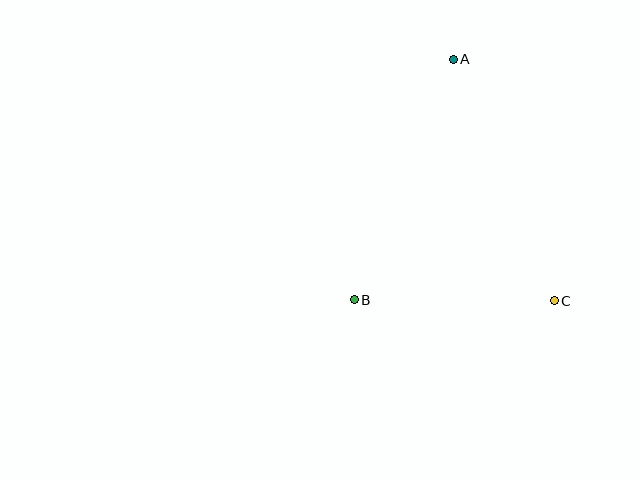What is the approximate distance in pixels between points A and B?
The distance between A and B is approximately 260 pixels.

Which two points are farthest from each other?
Points A and C are farthest from each other.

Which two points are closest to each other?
Points B and C are closest to each other.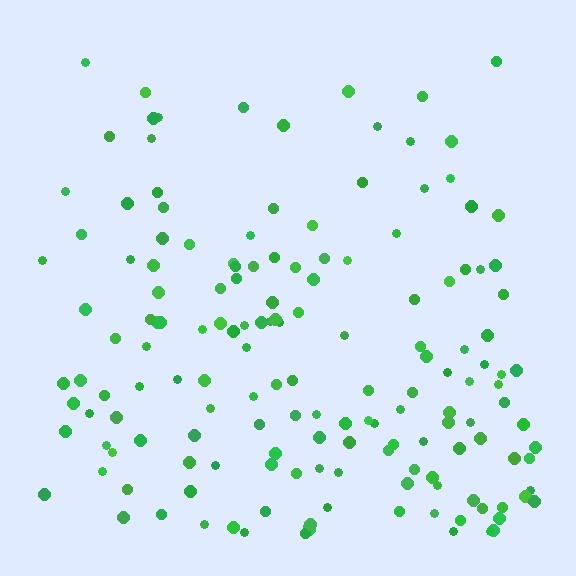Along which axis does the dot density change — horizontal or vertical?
Vertical.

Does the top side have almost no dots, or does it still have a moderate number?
Still a moderate number, just noticeably fewer than the bottom.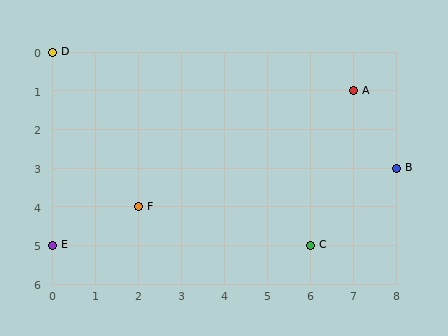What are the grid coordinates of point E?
Point E is at grid coordinates (0, 5).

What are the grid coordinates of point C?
Point C is at grid coordinates (6, 5).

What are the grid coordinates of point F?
Point F is at grid coordinates (2, 4).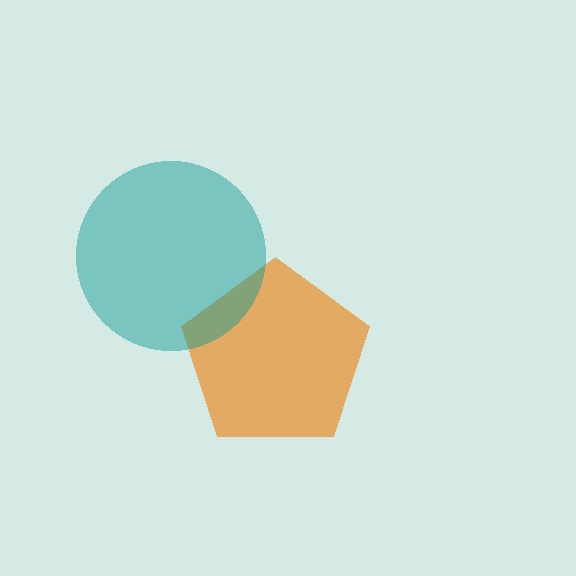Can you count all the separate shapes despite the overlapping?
Yes, there are 2 separate shapes.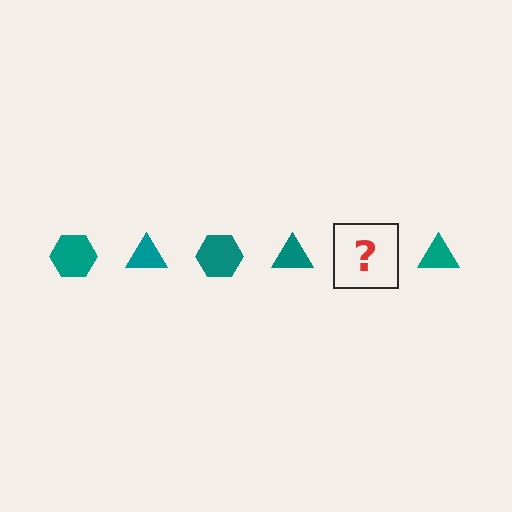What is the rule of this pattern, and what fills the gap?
The rule is that the pattern cycles through hexagon, triangle shapes in teal. The gap should be filled with a teal hexagon.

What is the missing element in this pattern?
The missing element is a teal hexagon.